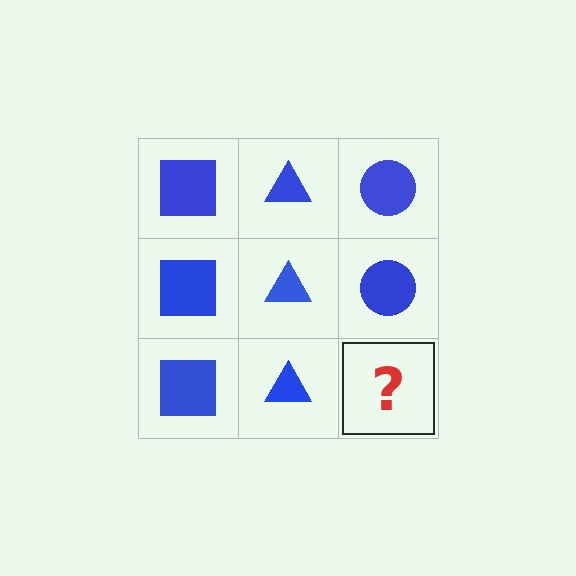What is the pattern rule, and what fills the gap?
The rule is that each column has a consistent shape. The gap should be filled with a blue circle.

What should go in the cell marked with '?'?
The missing cell should contain a blue circle.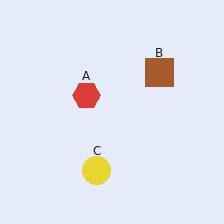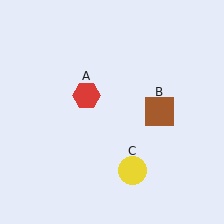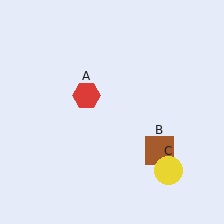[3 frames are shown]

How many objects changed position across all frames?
2 objects changed position: brown square (object B), yellow circle (object C).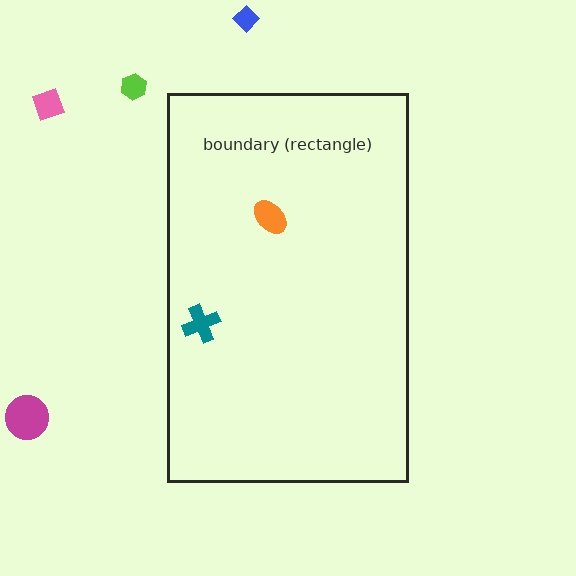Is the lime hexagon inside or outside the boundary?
Outside.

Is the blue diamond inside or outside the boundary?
Outside.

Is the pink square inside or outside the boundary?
Outside.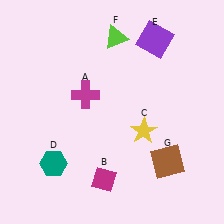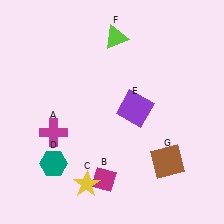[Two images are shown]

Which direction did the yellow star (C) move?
The yellow star (C) moved left.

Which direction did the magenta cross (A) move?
The magenta cross (A) moved down.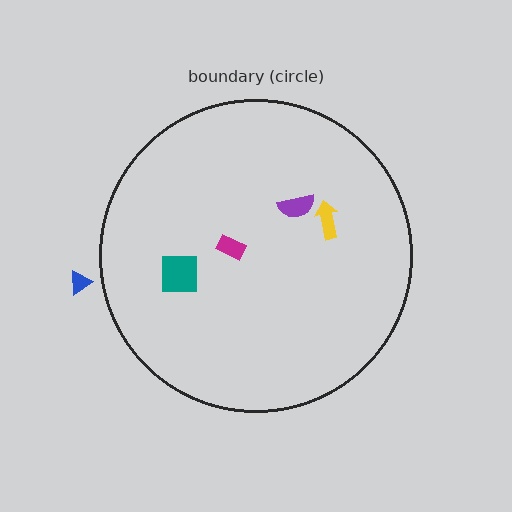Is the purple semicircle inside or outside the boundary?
Inside.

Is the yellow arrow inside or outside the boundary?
Inside.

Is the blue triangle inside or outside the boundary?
Outside.